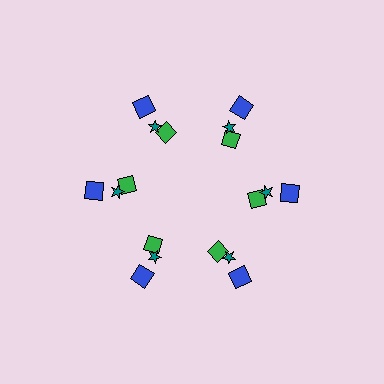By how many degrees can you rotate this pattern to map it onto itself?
The pattern maps onto itself every 60 degrees of rotation.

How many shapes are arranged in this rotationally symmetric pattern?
There are 18 shapes, arranged in 6 groups of 3.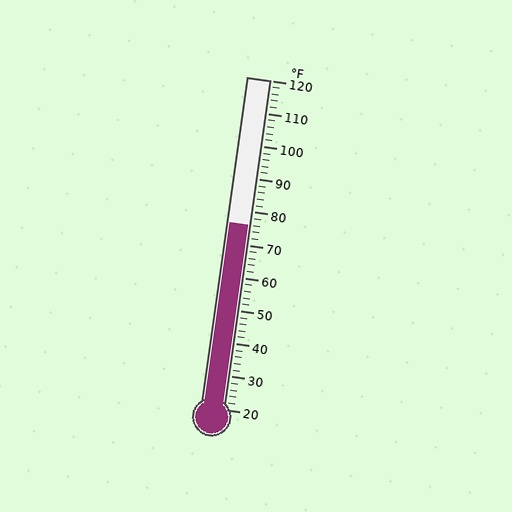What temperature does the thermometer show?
The thermometer shows approximately 76°F.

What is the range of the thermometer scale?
The thermometer scale ranges from 20°F to 120°F.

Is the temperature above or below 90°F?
The temperature is below 90°F.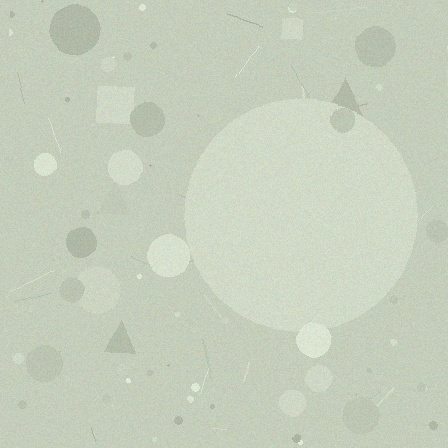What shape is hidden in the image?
A circle is hidden in the image.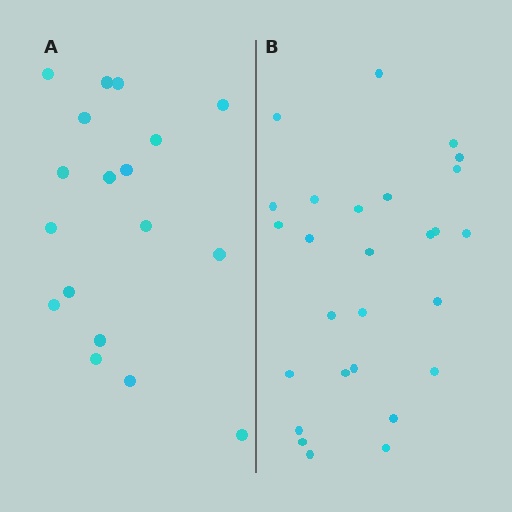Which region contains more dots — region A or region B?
Region B (the right region) has more dots.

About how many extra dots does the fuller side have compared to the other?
Region B has roughly 8 or so more dots than region A.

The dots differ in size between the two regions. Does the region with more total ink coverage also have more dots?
No. Region A has more total ink coverage because its dots are larger, but region B actually contains more individual dots. Total area can be misleading — the number of items is what matters here.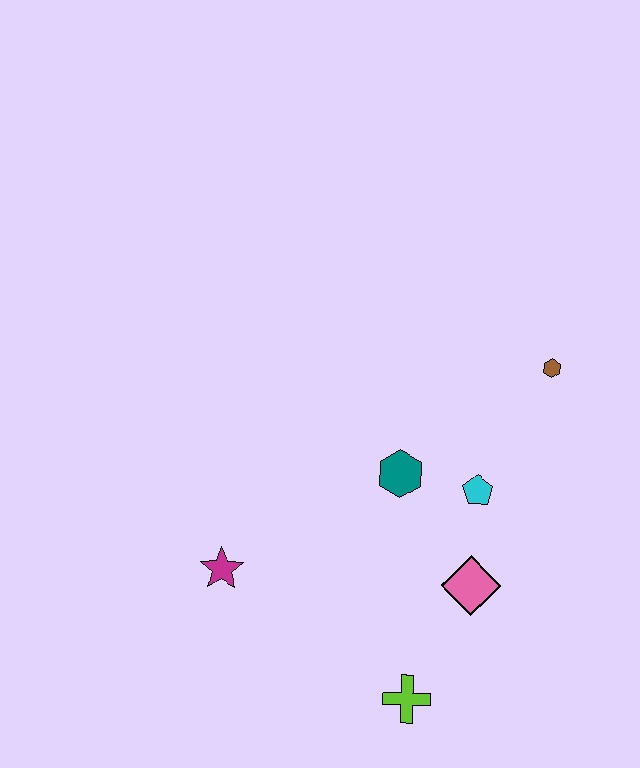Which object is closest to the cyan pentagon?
The teal hexagon is closest to the cyan pentagon.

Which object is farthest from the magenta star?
The brown hexagon is farthest from the magenta star.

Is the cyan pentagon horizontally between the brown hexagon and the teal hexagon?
Yes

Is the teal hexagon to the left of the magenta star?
No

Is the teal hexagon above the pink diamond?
Yes